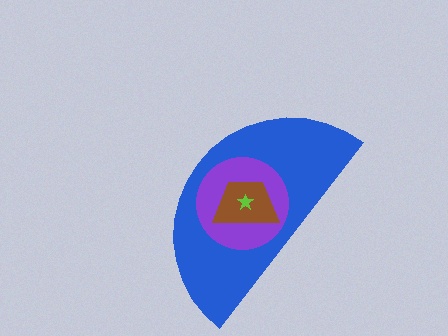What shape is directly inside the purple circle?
The brown trapezoid.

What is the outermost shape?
The blue semicircle.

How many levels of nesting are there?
4.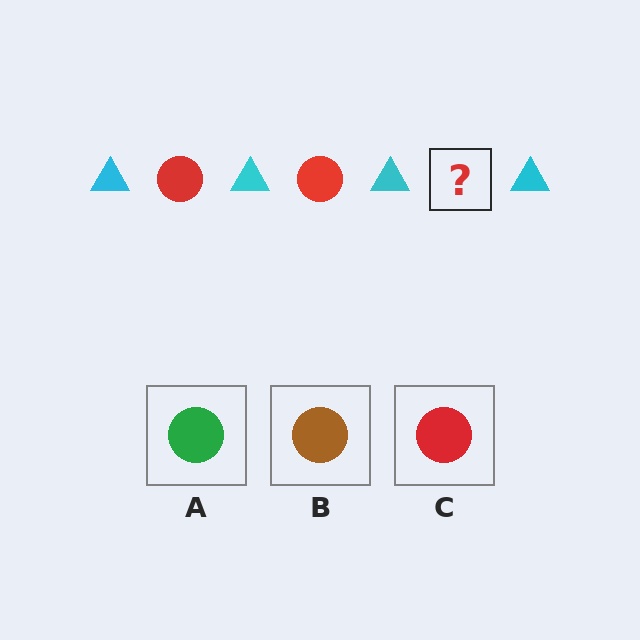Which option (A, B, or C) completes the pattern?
C.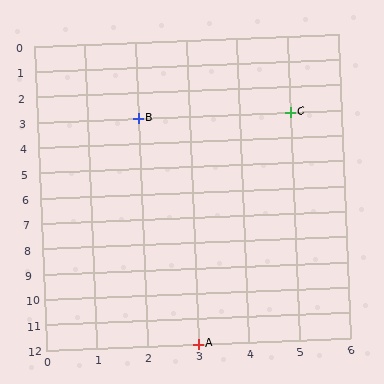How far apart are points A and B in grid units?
Points A and B are 1 column and 9 rows apart (about 9.1 grid units diagonally).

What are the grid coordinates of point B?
Point B is at grid coordinates (2, 3).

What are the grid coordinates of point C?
Point C is at grid coordinates (5, 3).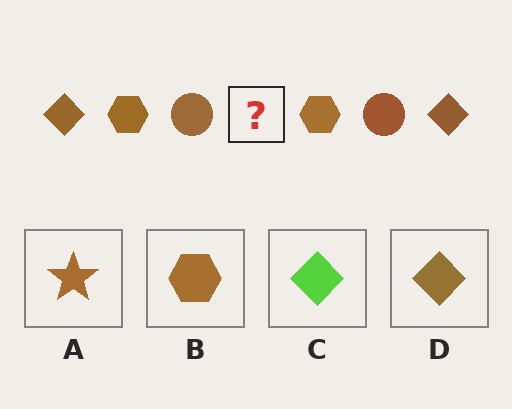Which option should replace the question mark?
Option D.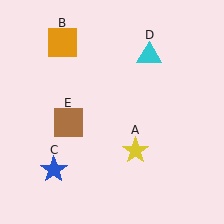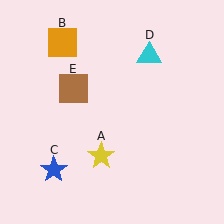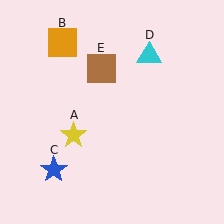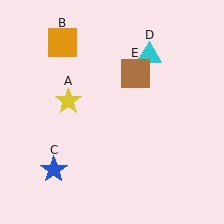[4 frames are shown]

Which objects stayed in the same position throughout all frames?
Orange square (object B) and blue star (object C) and cyan triangle (object D) remained stationary.